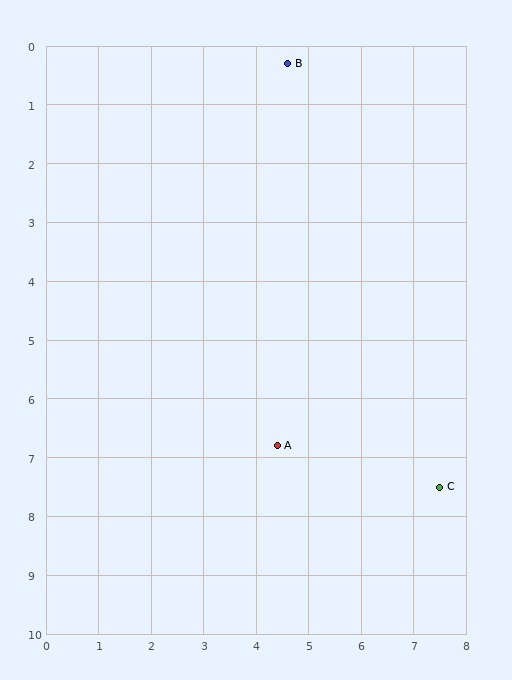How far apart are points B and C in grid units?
Points B and C are about 7.8 grid units apart.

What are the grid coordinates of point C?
Point C is at approximately (7.5, 7.5).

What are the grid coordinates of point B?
Point B is at approximately (4.6, 0.3).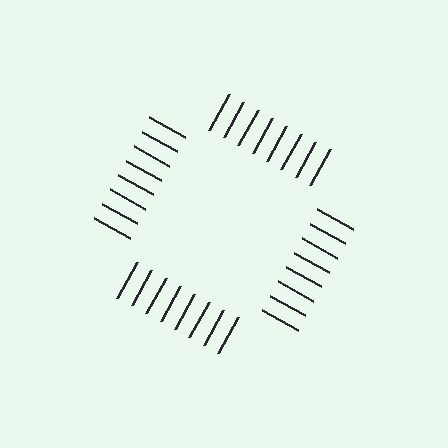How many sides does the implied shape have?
4 sides — the line-ends trace a square.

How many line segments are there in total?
32 — 8 along each of the 4 edges.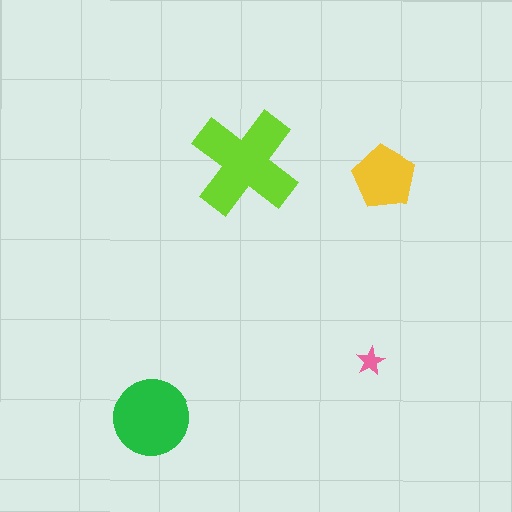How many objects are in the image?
There are 4 objects in the image.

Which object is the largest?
The lime cross.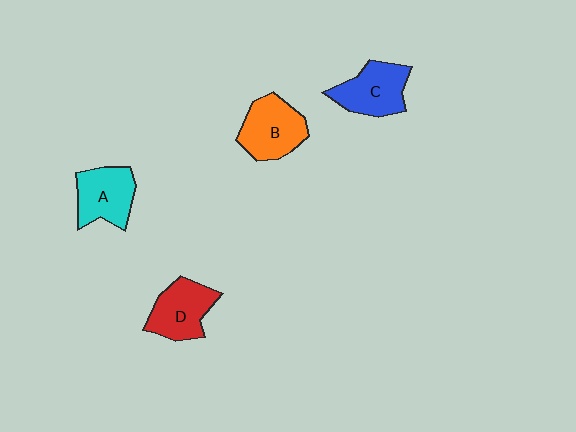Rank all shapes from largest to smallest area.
From largest to smallest: B (orange), C (blue), A (cyan), D (red).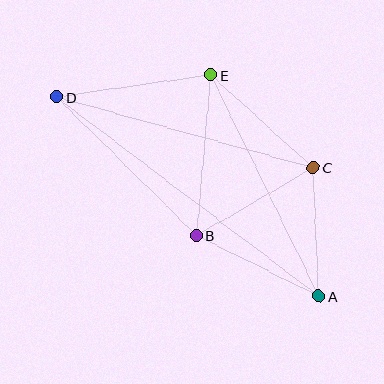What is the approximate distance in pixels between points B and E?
The distance between B and E is approximately 161 pixels.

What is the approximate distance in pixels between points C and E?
The distance between C and E is approximately 138 pixels.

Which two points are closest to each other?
Points A and C are closest to each other.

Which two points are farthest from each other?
Points A and D are farthest from each other.